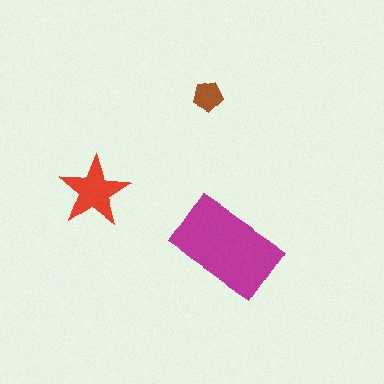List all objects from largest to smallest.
The magenta rectangle, the red star, the brown pentagon.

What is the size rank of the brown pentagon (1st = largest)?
3rd.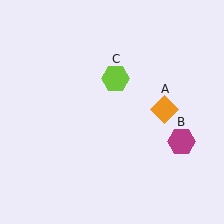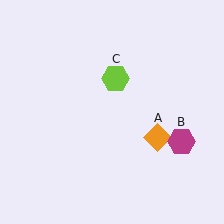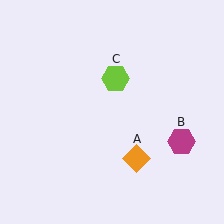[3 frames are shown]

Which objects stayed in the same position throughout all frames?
Magenta hexagon (object B) and lime hexagon (object C) remained stationary.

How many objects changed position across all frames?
1 object changed position: orange diamond (object A).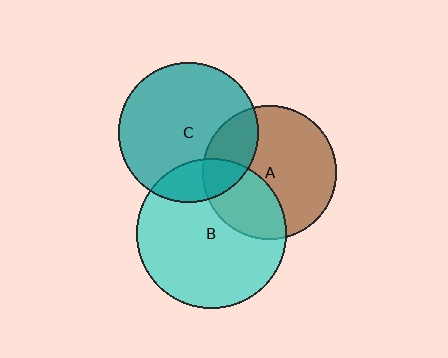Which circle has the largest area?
Circle B (cyan).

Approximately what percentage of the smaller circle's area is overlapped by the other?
Approximately 35%.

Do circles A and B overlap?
Yes.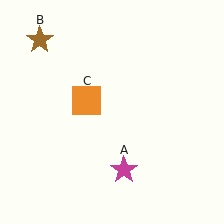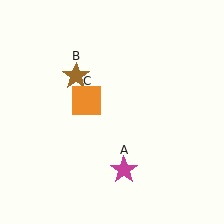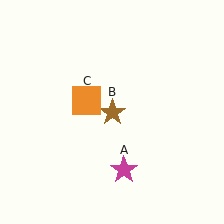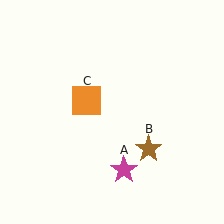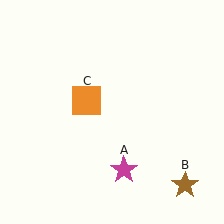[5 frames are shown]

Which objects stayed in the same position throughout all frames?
Magenta star (object A) and orange square (object C) remained stationary.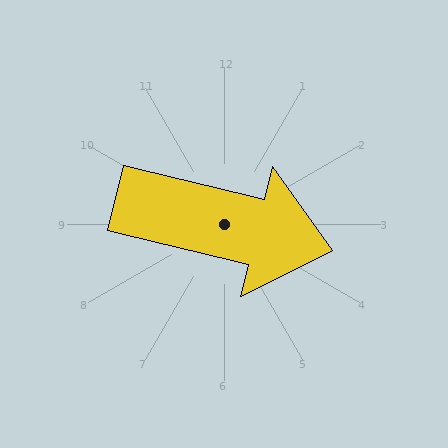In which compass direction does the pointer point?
East.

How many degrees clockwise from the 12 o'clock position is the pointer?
Approximately 104 degrees.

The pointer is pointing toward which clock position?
Roughly 3 o'clock.